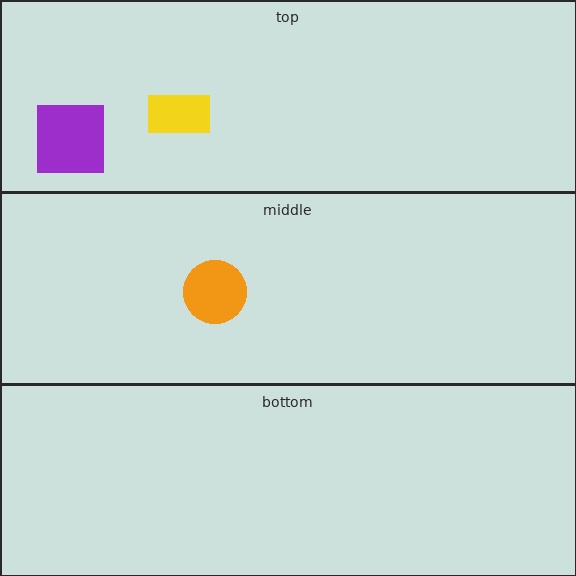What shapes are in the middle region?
The orange circle.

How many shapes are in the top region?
2.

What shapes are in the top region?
The yellow rectangle, the purple square.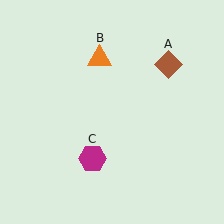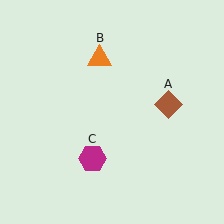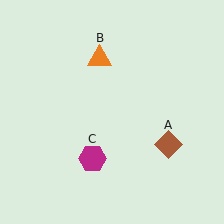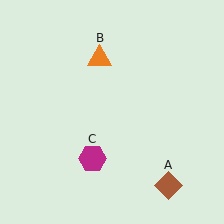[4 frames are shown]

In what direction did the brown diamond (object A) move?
The brown diamond (object A) moved down.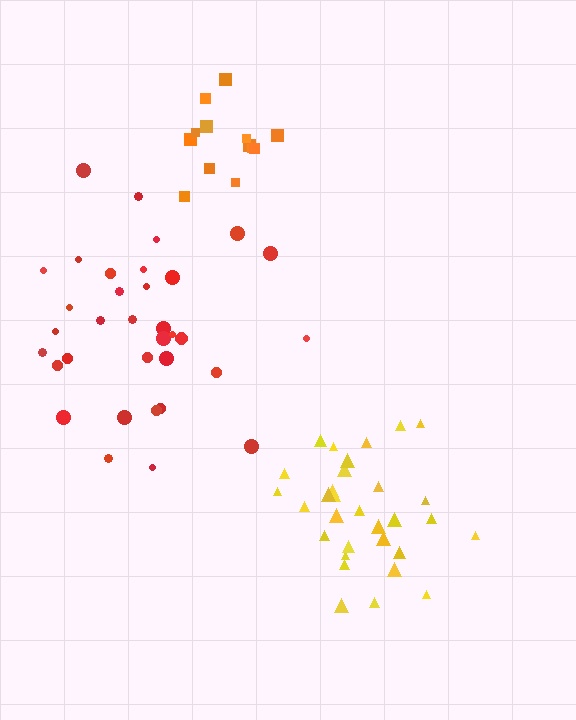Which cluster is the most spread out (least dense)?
Red.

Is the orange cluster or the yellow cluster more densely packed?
Orange.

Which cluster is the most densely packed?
Orange.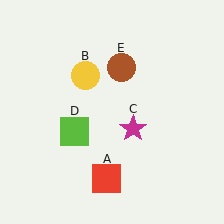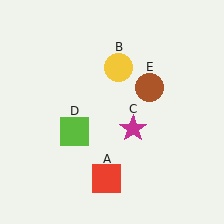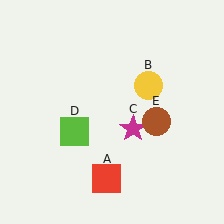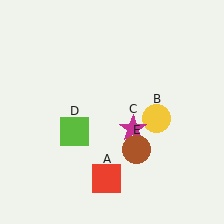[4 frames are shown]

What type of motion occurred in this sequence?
The yellow circle (object B), brown circle (object E) rotated clockwise around the center of the scene.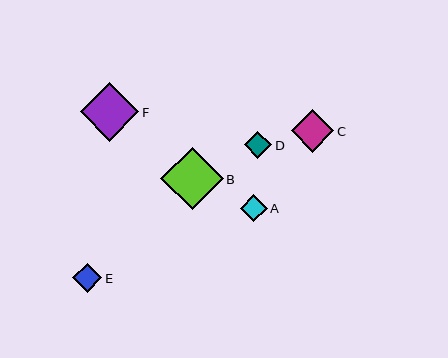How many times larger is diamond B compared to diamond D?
Diamond B is approximately 2.3 times the size of diamond D.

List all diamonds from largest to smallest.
From largest to smallest: B, F, C, E, D, A.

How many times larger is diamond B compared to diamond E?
Diamond B is approximately 2.1 times the size of diamond E.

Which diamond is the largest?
Diamond B is the largest with a size of approximately 62 pixels.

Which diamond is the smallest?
Diamond A is the smallest with a size of approximately 27 pixels.